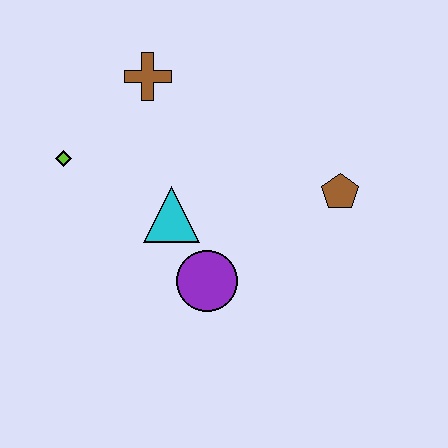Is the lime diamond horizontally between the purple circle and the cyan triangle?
No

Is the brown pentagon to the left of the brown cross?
No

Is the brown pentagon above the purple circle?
Yes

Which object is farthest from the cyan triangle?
The brown pentagon is farthest from the cyan triangle.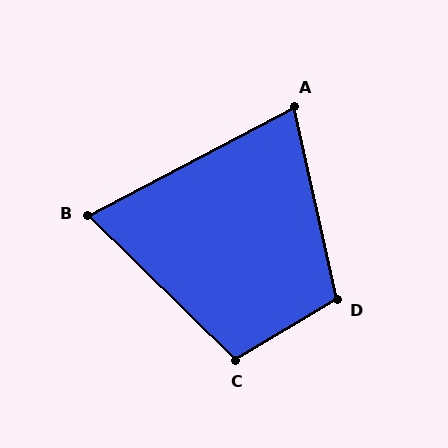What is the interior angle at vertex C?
Approximately 105 degrees (obtuse).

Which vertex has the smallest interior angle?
B, at approximately 72 degrees.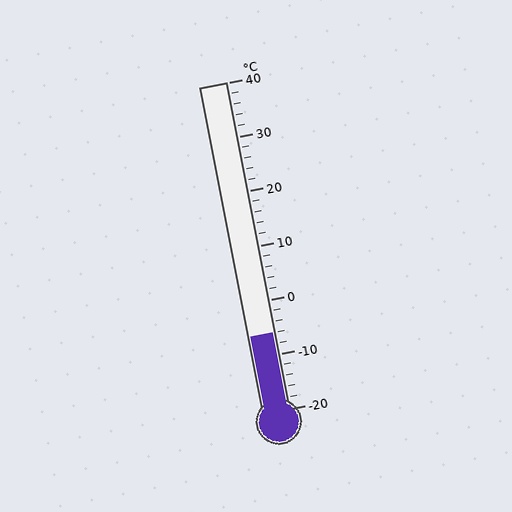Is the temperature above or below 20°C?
The temperature is below 20°C.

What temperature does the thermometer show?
The thermometer shows approximately -6°C.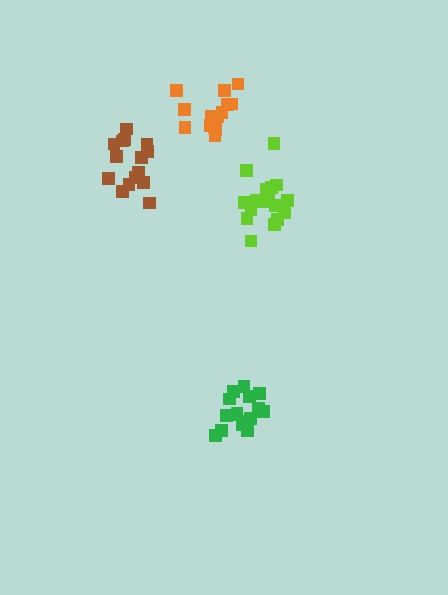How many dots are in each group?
Group 1: 16 dots, Group 2: 15 dots, Group 3: 15 dots, Group 4: 17 dots (63 total).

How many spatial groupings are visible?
There are 4 spatial groupings.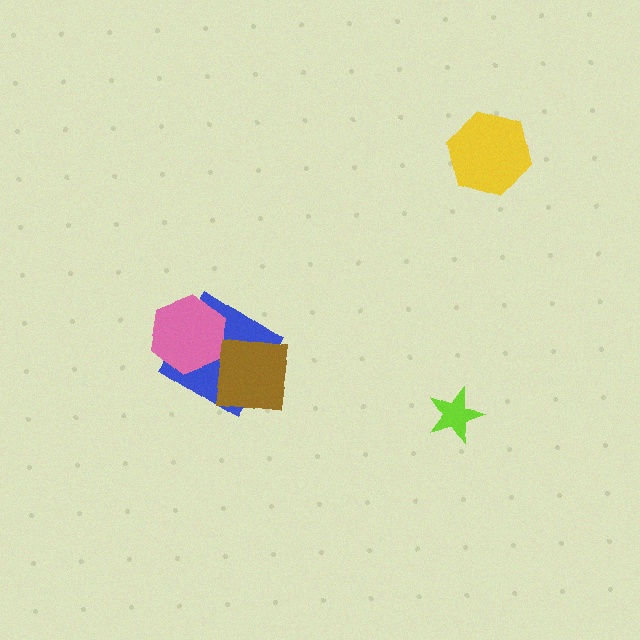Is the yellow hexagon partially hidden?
No, no other shape covers it.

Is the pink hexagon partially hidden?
Yes, it is partially covered by another shape.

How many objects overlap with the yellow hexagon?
0 objects overlap with the yellow hexagon.